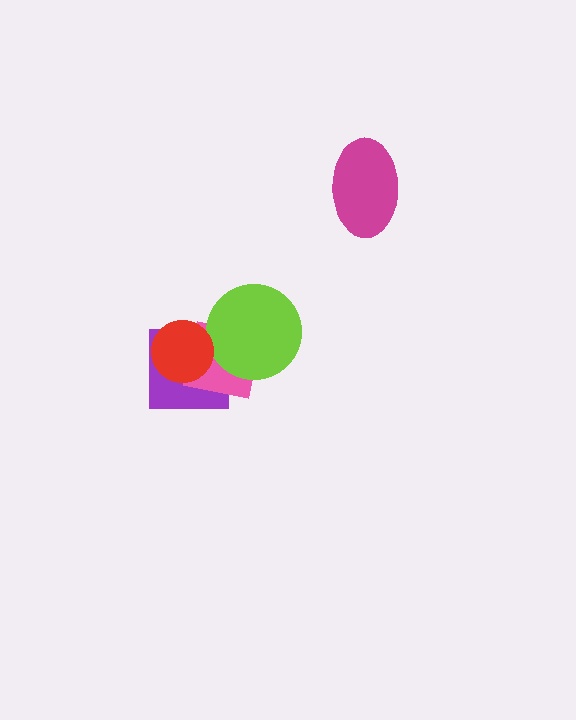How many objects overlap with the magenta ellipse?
0 objects overlap with the magenta ellipse.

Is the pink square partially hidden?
Yes, it is partially covered by another shape.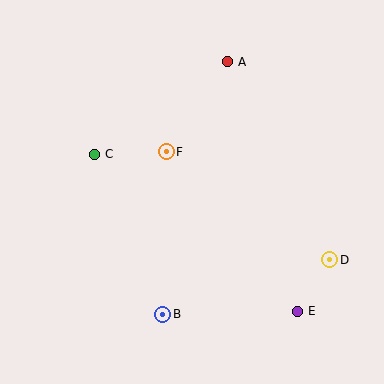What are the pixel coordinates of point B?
Point B is at (163, 314).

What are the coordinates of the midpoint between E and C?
The midpoint between E and C is at (196, 233).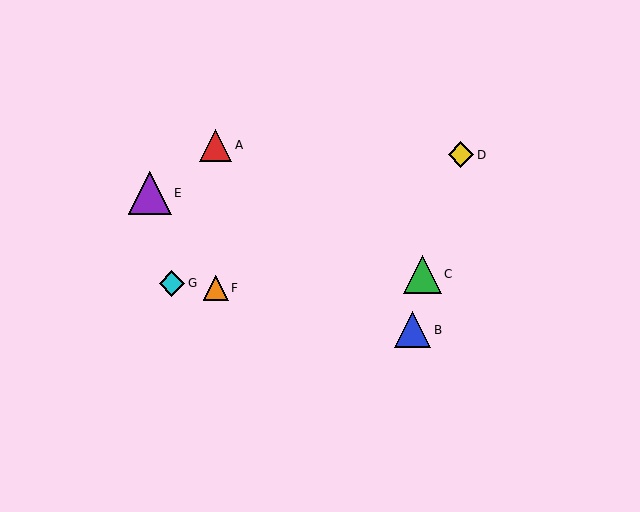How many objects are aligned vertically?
2 objects (A, F) are aligned vertically.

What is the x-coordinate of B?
Object B is at x≈413.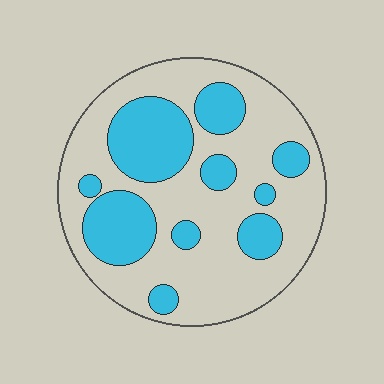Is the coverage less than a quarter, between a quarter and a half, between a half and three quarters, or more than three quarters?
Between a quarter and a half.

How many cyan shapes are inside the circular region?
10.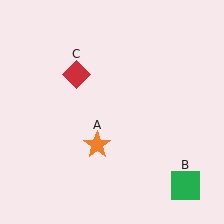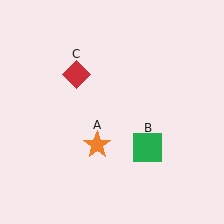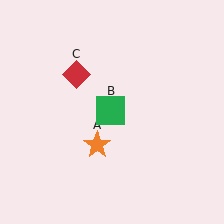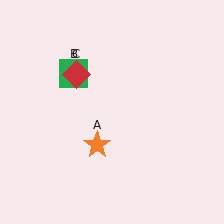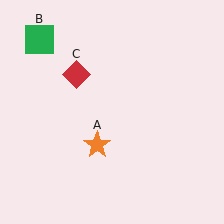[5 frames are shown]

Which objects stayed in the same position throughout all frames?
Orange star (object A) and red diamond (object C) remained stationary.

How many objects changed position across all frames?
1 object changed position: green square (object B).